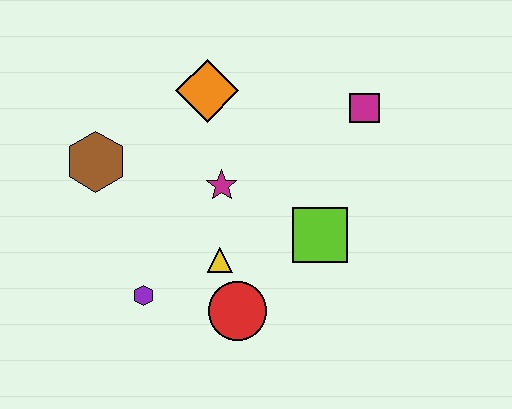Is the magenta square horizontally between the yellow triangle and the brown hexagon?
No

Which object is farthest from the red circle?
The magenta square is farthest from the red circle.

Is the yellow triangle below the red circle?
No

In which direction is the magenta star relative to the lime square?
The magenta star is to the left of the lime square.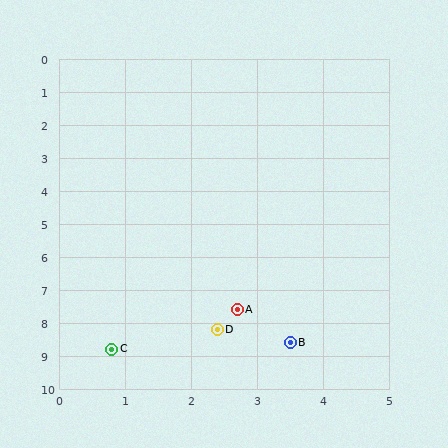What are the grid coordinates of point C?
Point C is at approximately (0.8, 8.8).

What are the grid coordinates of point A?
Point A is at approximately (2.7, 7.6).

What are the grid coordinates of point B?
Point B is at approximately (3.5, 8.6).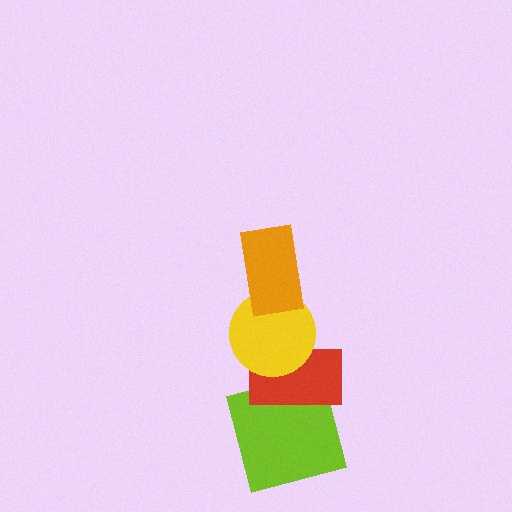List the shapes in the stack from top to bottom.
From top to bottom: the orange rectangle, the yellow circle, the red rectangle, the lime square.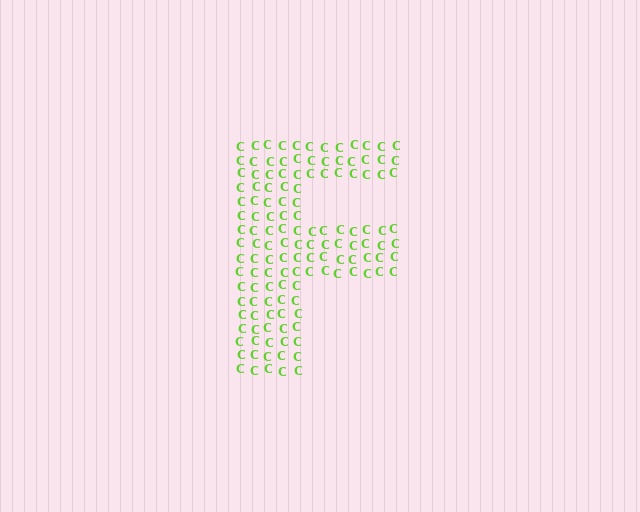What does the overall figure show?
The overall figure shows the letter F.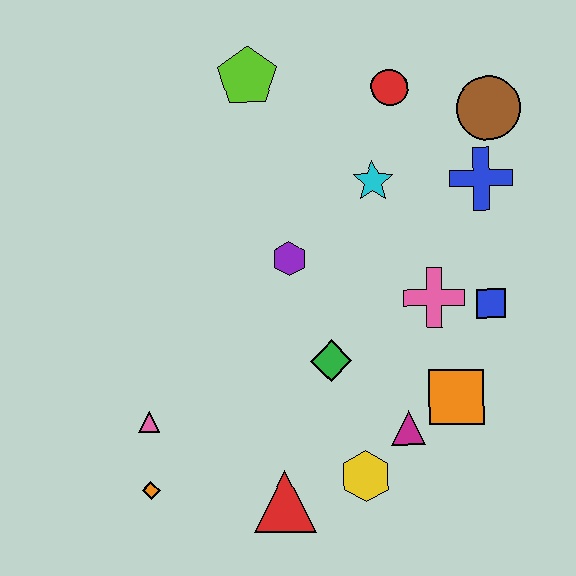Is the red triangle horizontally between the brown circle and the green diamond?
No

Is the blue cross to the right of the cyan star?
Yes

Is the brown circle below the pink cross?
No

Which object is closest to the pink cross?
The blue square is closest to the pink cross.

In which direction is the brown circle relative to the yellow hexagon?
The brown circle is above the yellow hexagon.